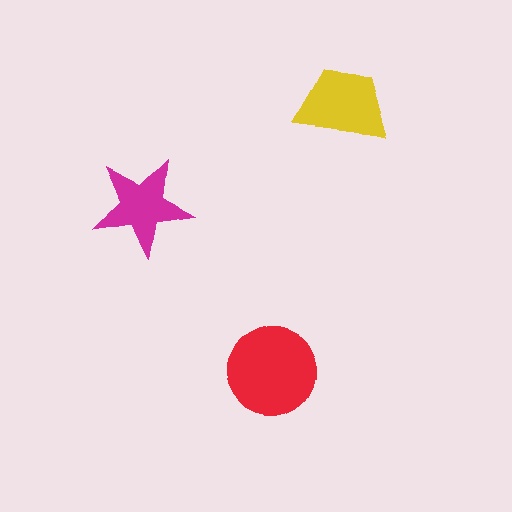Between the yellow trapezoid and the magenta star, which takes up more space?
The yellow trapezoid.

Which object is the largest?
The red circle.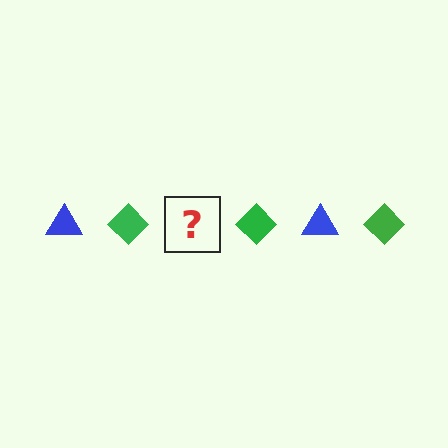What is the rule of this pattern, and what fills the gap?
The rule is that the pattern alternates between blue triangle and green diamond. The gap should be filled with a blue triangle.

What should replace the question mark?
The question mark should be replaced with a blue triangle.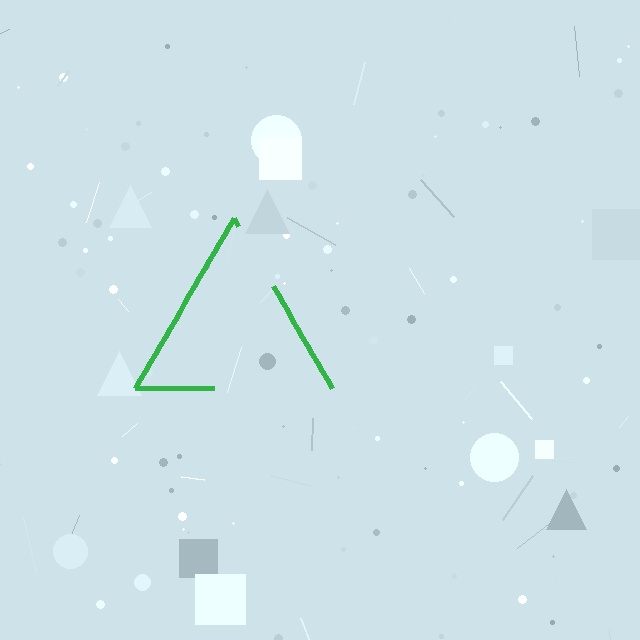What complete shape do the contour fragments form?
The contour fragments form a triangle.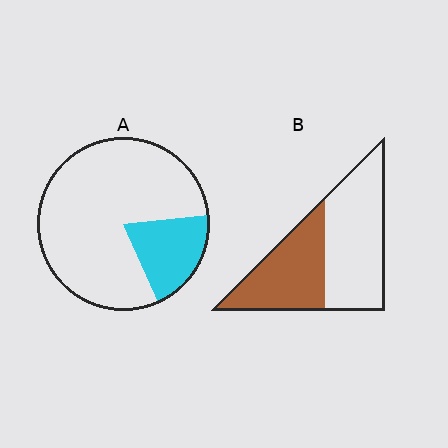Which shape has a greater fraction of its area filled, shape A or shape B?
Shape B.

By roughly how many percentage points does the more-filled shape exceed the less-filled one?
By roughly 25 percentage points (B over A).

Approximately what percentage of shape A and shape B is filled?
A is approximately 20% and B is approximately 45%.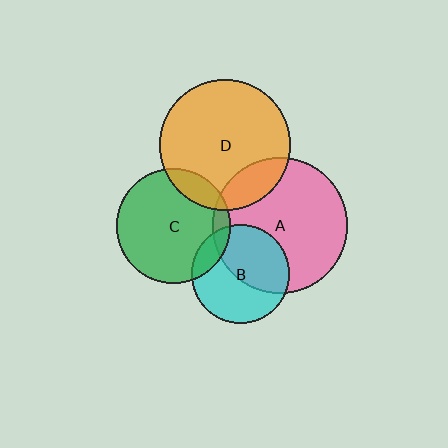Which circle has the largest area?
Circle A (pink).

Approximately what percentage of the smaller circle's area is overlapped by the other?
Approximately 15%.